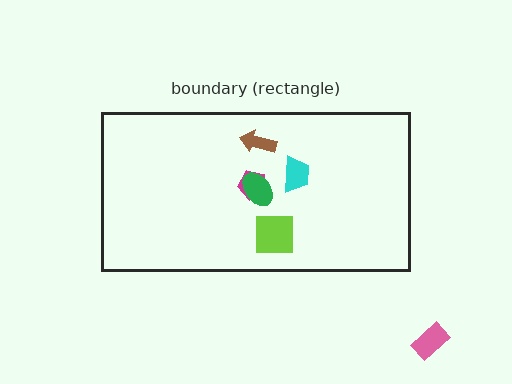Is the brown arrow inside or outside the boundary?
Inside.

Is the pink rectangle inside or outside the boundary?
Outside.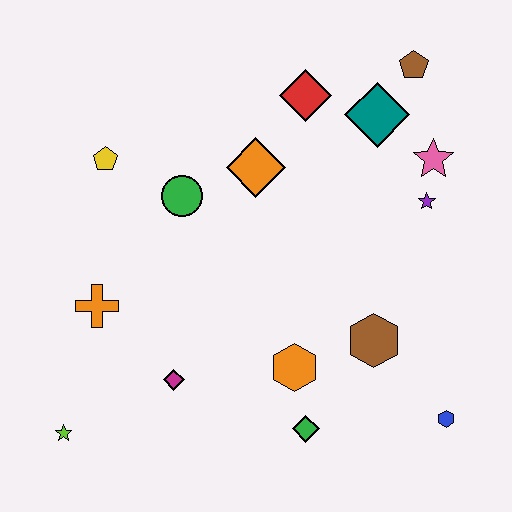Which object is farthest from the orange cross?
The brown pentagon is farthest from the orange cross.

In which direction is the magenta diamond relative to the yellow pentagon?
The magenta diamond is below the yellow pentagon.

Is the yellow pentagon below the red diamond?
Yes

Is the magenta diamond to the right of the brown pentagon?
No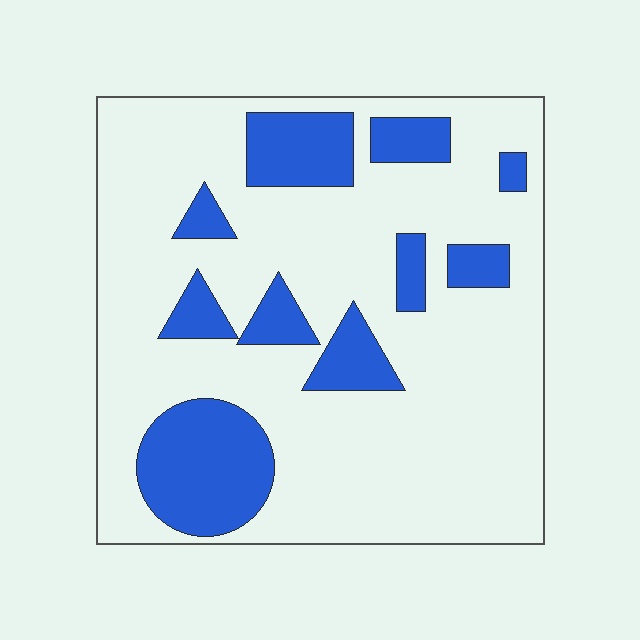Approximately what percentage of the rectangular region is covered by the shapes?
Approximately 25%.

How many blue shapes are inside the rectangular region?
10.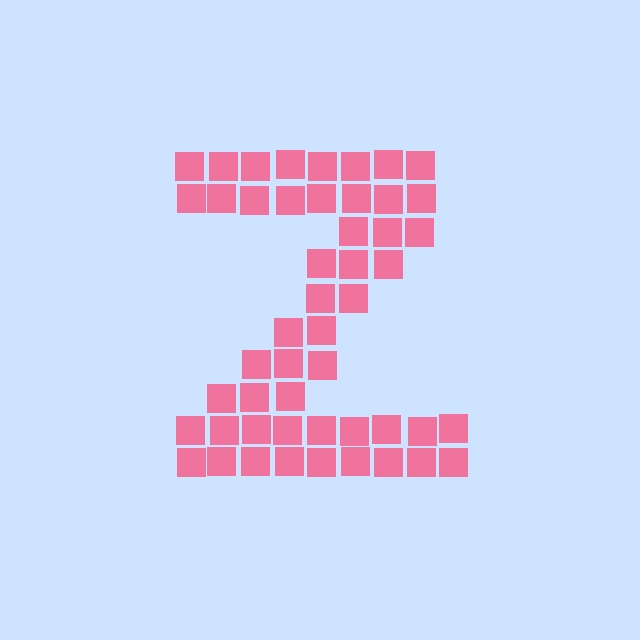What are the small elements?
The small elements are squares.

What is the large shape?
The large shape is the letter Z.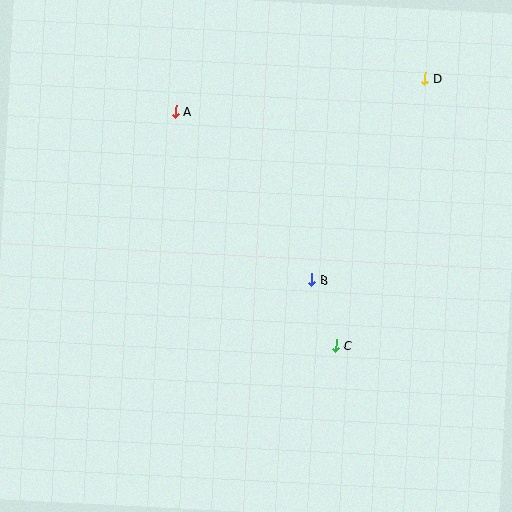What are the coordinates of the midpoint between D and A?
The midpoint between D and A is at (300, 95).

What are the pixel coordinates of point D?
Point D is at (425, 79).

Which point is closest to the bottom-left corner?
Point C is closest to the bottom-left corner.